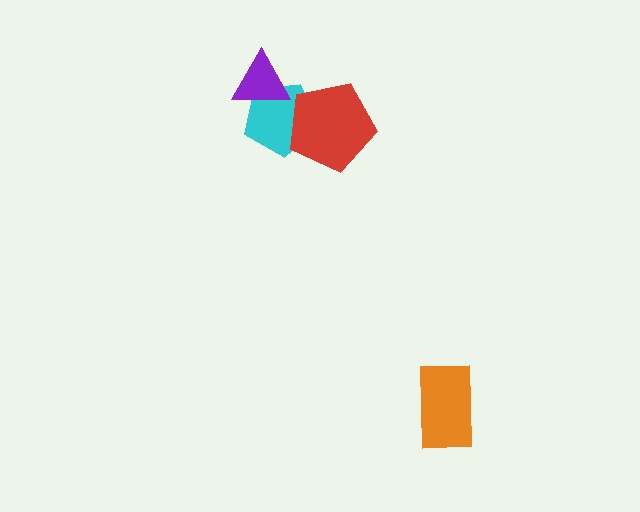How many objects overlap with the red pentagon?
1 object overlaps with the red pentagon.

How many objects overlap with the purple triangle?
1 object overlaps with the purple triangle.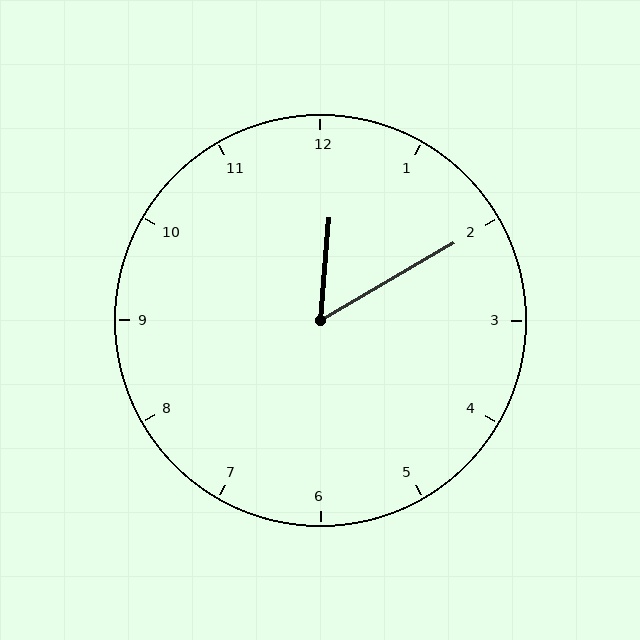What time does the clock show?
12:10.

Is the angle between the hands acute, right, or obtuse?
It is acute.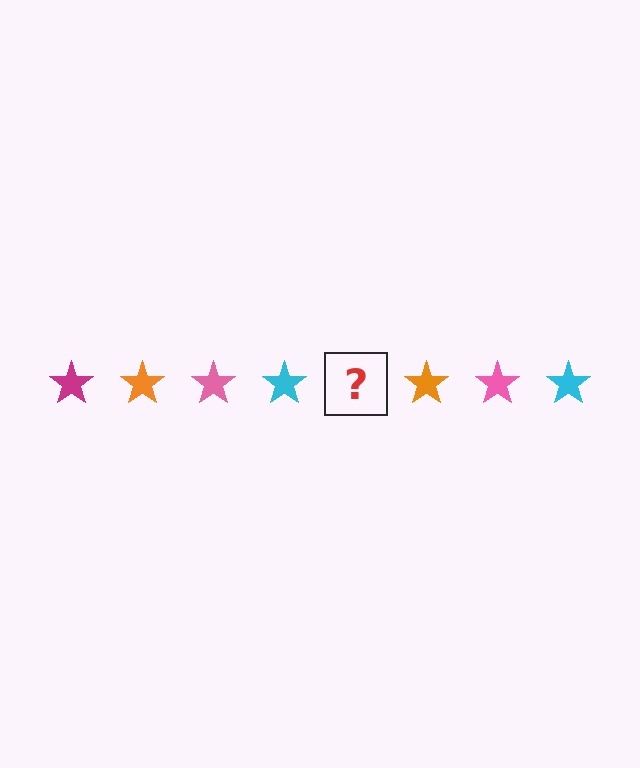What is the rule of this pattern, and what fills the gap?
The rule is that the pattern cycles through magenta, orange, pink, cyan stars. The gap should be filled with a magenta star.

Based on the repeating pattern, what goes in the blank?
The blank should be a magenta star.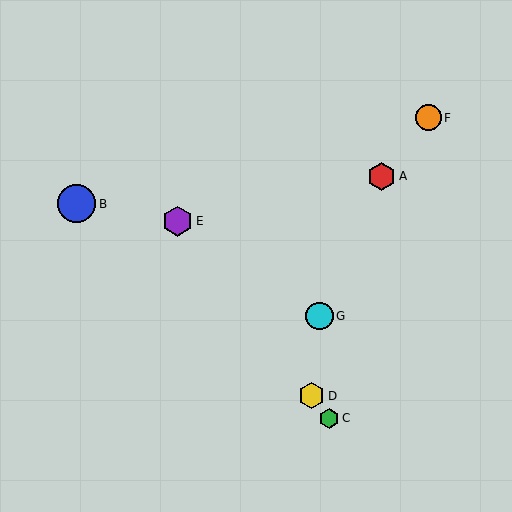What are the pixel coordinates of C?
Object C is at (329, 418).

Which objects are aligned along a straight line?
Objects C, D, E are aligned along a straight line.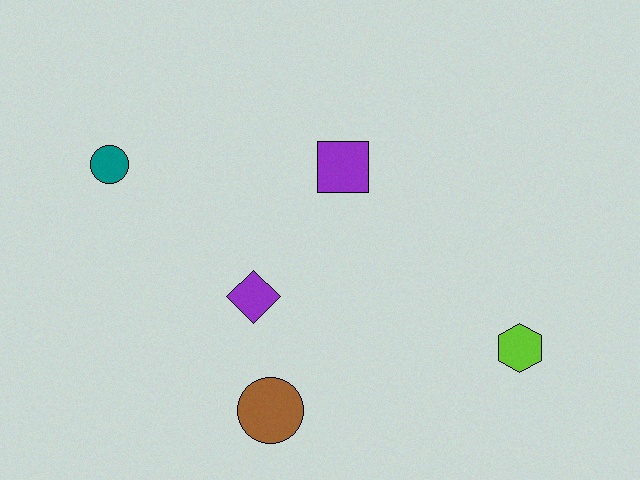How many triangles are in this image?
There are no triangles.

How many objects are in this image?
There are 5 objects.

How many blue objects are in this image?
There are no blue objects.